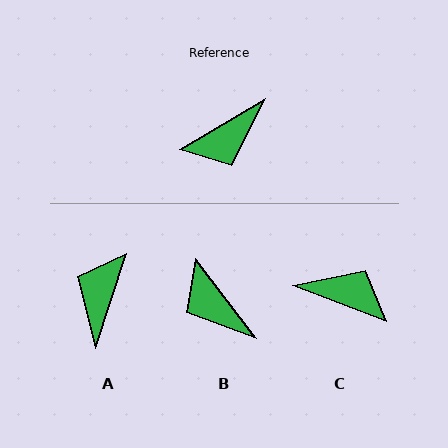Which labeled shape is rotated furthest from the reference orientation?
A, about 139 degrees away.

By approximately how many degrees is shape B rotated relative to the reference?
Approximately 83 degrees clockwise.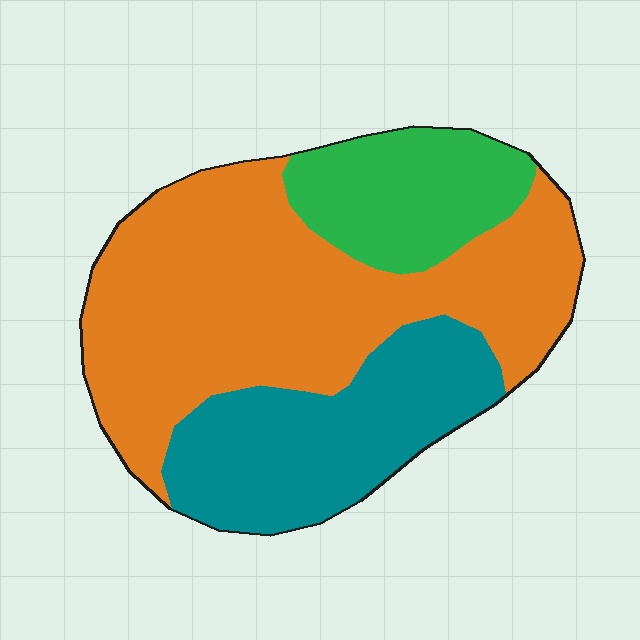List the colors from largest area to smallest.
From largest to smallest: orange, teal, green.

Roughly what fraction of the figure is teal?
Teal covers around 30% of the figure.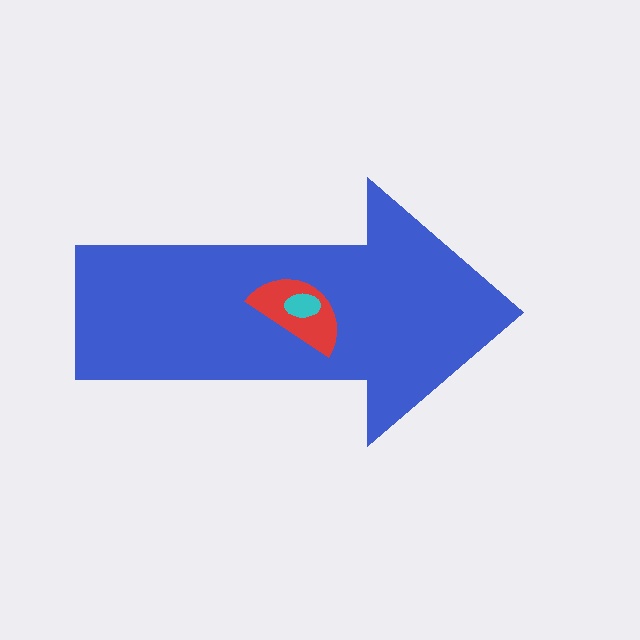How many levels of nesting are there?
3.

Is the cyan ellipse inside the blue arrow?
Yes.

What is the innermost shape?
The cyan ellipse.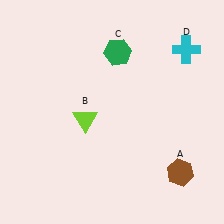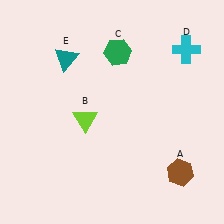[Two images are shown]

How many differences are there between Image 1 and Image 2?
There is 1 difference between the two images.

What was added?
A teal triangle (E) was added in Image 2.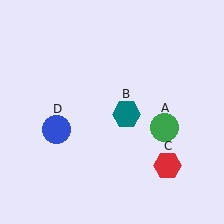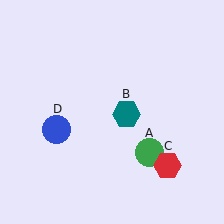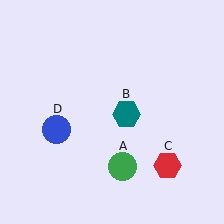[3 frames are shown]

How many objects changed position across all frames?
1 object changed position: green circle (object A).